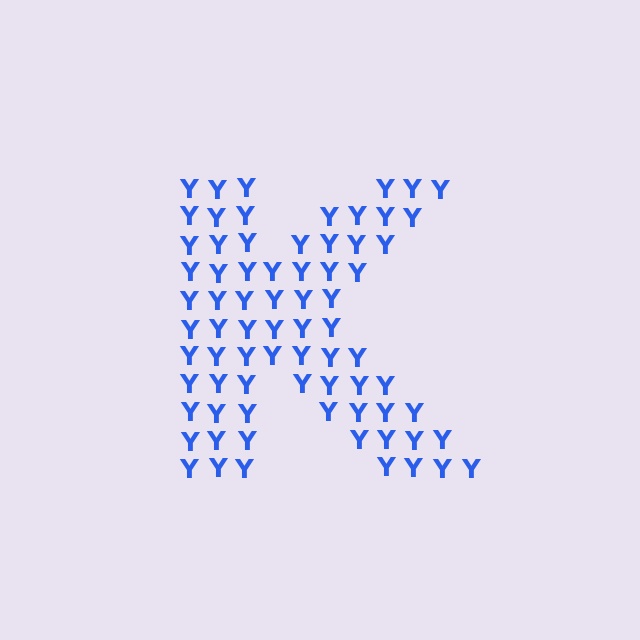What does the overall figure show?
The overall figure shows the letter K.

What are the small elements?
The small elements are letter Y's.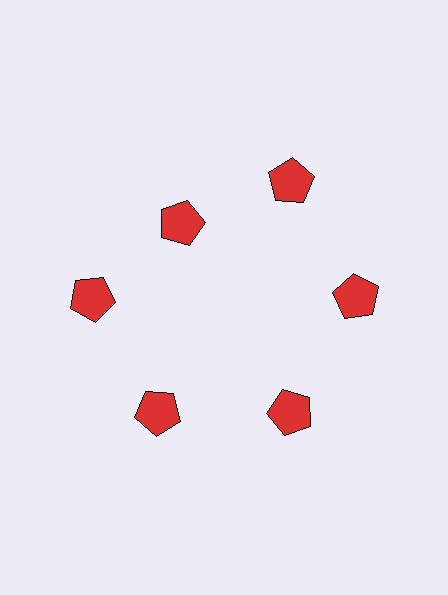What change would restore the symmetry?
The symmetry would be restored by moving it outward, back onto the ring so that all 6 pentagons sit at equal angles and equal distance from the center.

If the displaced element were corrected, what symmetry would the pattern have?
It would have 6-fold rotational symmetry — the pattern would map onto itself every 60 degrees.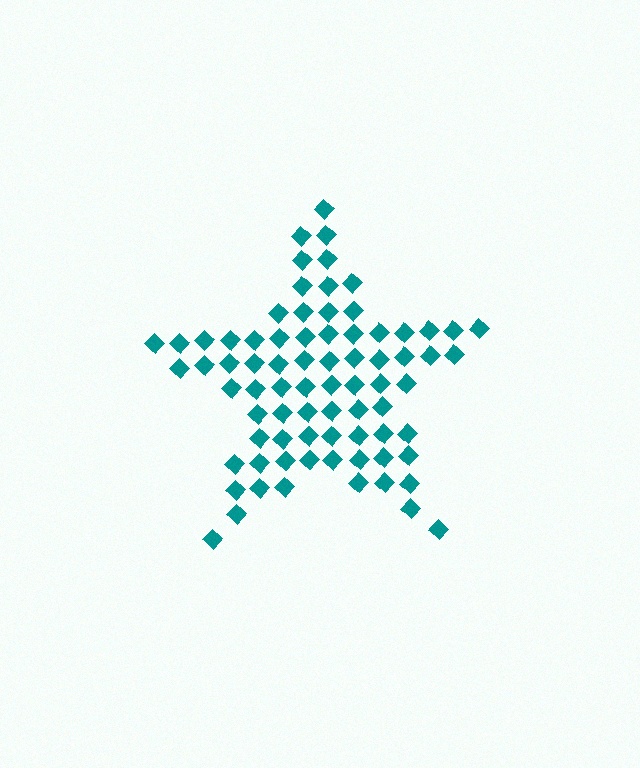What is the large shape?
The large shape is a star.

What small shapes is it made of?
It is made of small diamonds.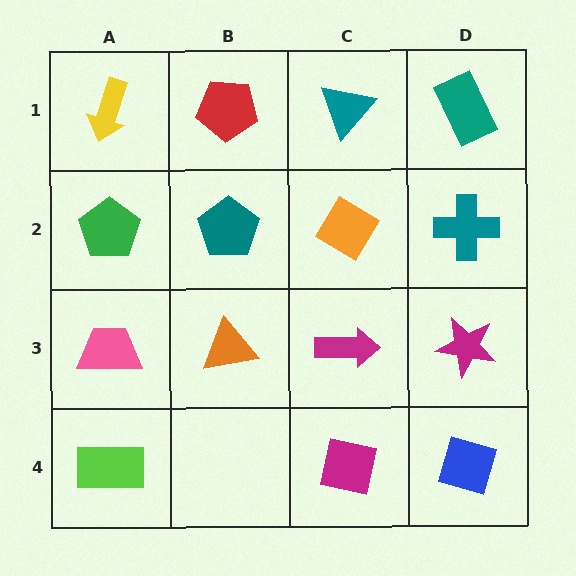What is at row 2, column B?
A teal pentagon.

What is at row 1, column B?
A red pentagon.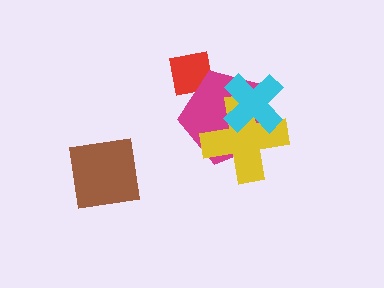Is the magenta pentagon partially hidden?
Yes, it is partially covered by another shape.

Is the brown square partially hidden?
No, no other shape covers it.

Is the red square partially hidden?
Yes, it is partially covered by another shape.